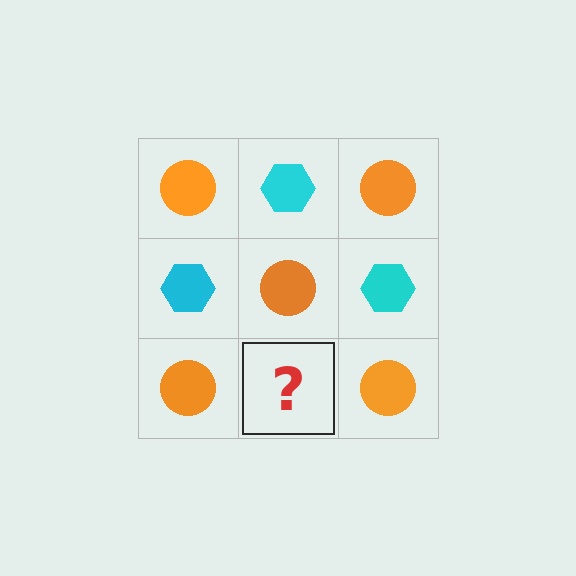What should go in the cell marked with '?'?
The missing cell should contain a cyan hexagon.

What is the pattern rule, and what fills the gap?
The rule is that it alternates orange circle and cyan hexagon in a checkerboard pattern. The gap should be filled with a cyan hexagon.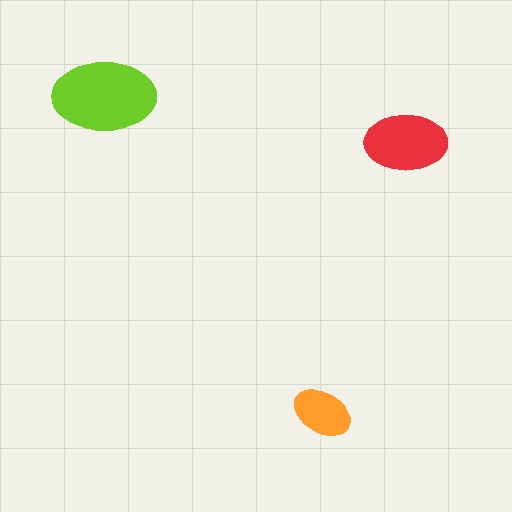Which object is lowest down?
The orange ellipse is bottommost.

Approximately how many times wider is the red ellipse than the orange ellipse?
About 1.5 times wider.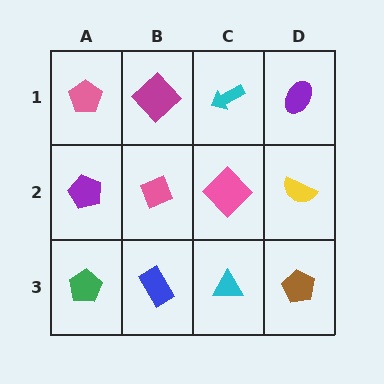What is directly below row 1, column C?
A pink diamond.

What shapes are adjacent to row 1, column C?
A pink diamond (row 2, column C), a magenta diamond (row 1, column B), a purple ellipse (row 1, column D).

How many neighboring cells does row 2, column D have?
3.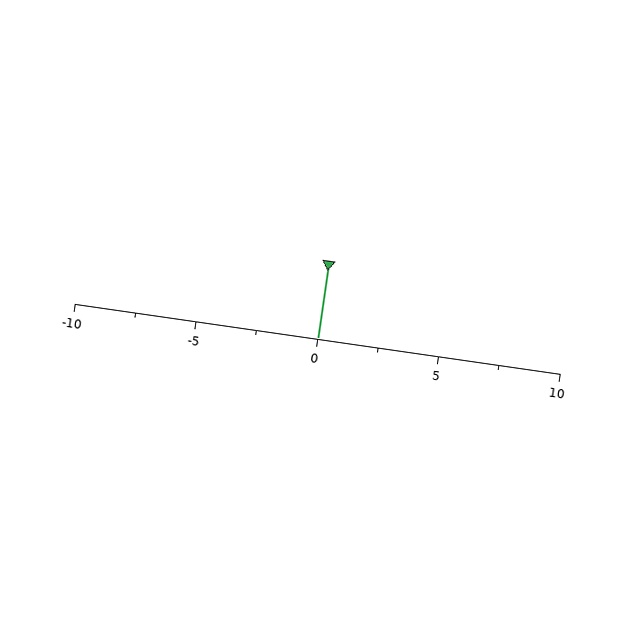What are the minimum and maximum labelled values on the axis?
The axis runs from -10 to 10.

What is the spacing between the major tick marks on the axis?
The major ticks are spaced 5 apart.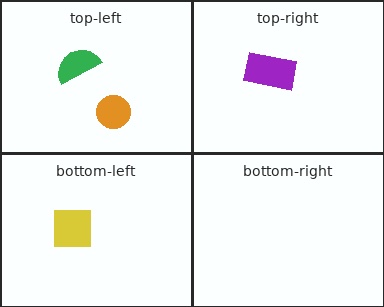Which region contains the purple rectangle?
The top-right region.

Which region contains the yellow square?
The bottom-left region.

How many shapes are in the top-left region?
2.